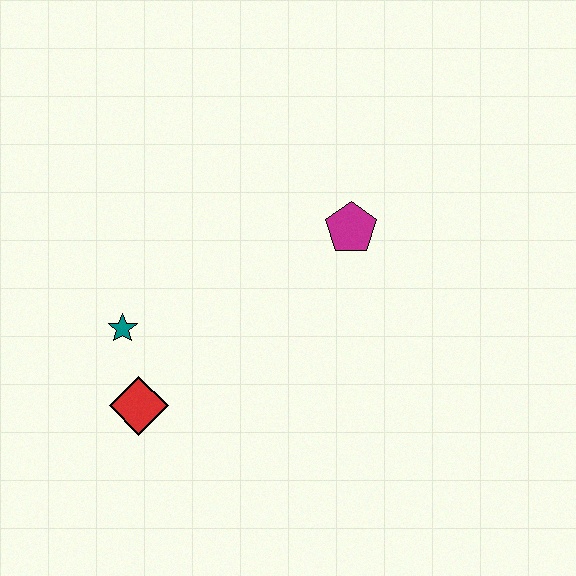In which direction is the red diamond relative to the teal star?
The red diamond is below the teal star.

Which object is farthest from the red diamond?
The magenta pentagon is farthest from the red diamond.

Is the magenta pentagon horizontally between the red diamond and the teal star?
No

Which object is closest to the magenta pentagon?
The teal star is closest to the magenta pentagon.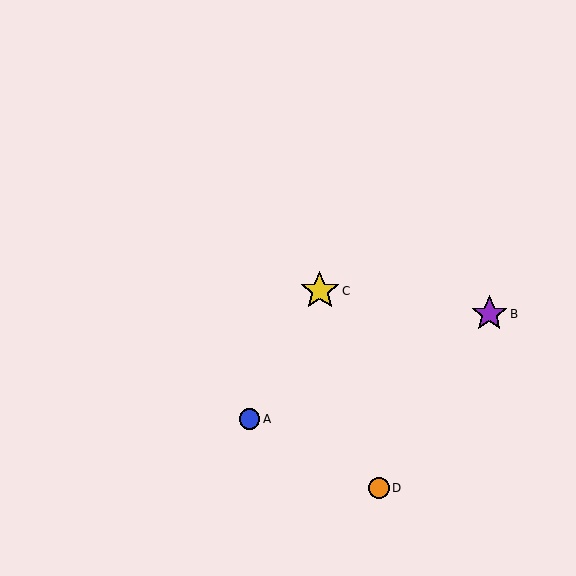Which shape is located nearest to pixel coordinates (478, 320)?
The purple star (labeled B) at (489, 314) is nearest to that location.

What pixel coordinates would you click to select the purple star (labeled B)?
Click at (489, 314) to select the purple star B.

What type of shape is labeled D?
Shape D is an orange circle.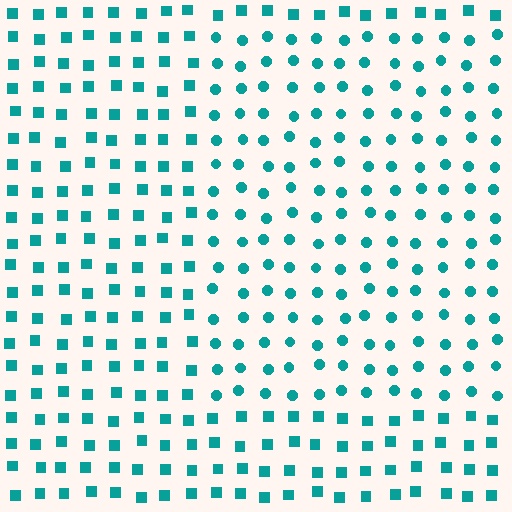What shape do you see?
I see a rectangle.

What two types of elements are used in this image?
The image uses circles inside the rectangle region and squares outside it.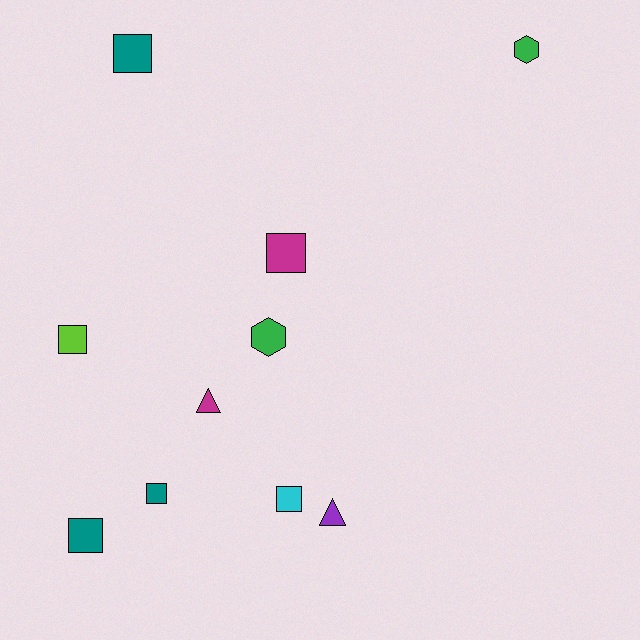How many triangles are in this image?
There are 2 triangles.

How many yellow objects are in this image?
There are no yellow objects.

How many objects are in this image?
There are 10 objects.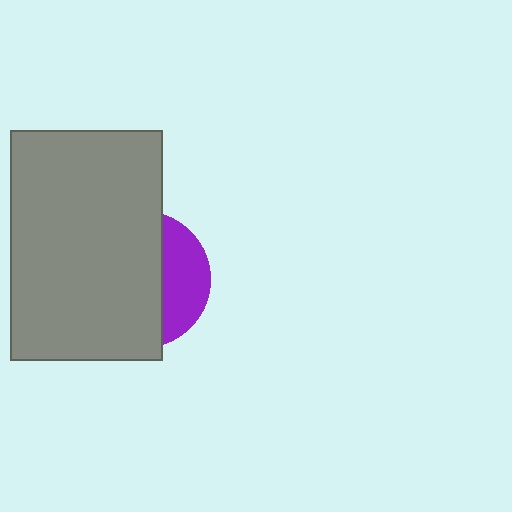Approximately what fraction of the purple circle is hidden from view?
Roughly 69% of the purple circle is hidden behind the gray rectangle.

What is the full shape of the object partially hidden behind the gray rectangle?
The partially hidden object is a purple circle.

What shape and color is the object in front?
The object in front is a gray rectangle.